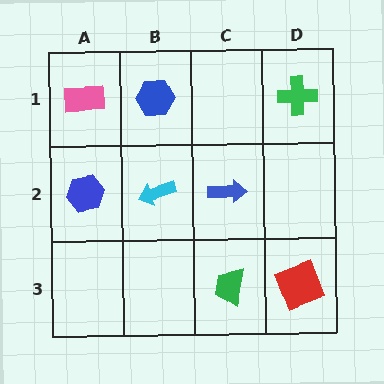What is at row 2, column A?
A blue hexagon.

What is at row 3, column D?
A red square.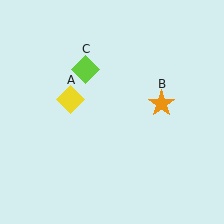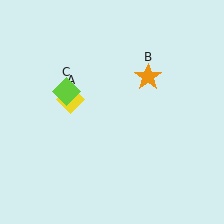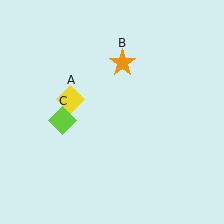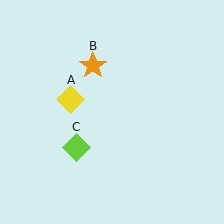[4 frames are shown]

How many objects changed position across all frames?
2 objects changed position: orange star (object B), lime diamond (object C).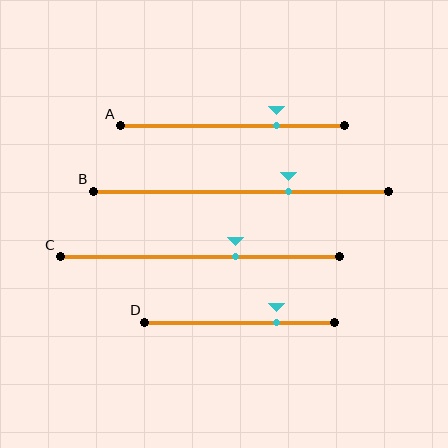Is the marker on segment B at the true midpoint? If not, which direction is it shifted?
No, the marker on segment B is shifted to the right by about 16% of the segment length.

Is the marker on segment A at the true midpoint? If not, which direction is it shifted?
No, the marker on segment A is shifted to the right by about 20% of the segment length.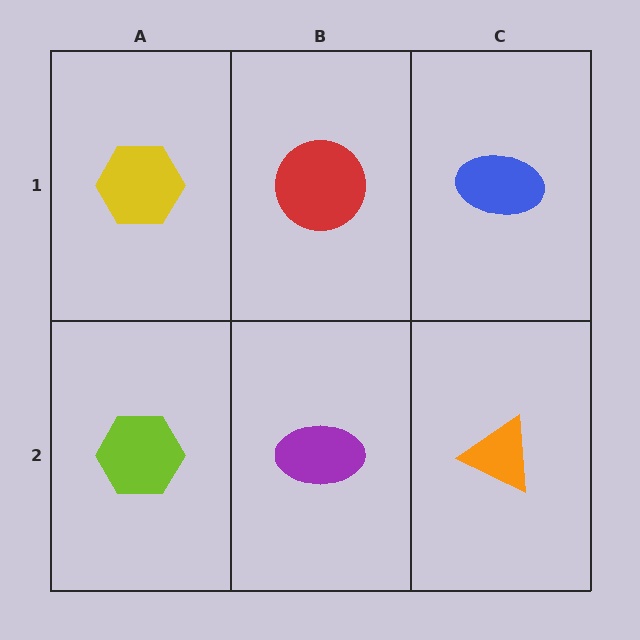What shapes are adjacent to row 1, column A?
A lime hexagon (row 2, column A), a red circle (row 1, column B).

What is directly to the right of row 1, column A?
A red circle.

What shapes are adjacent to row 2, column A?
A yellow hexagon (row 1, column A), a purple ellipse (row 2, column B).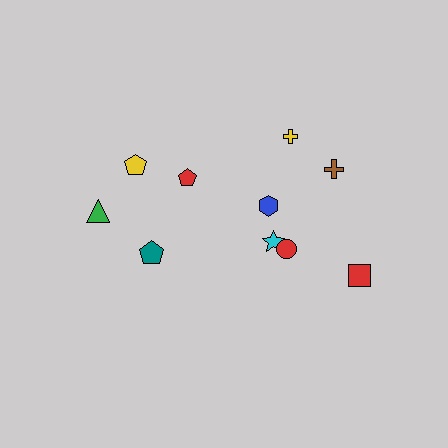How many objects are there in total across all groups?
There are 10 objects.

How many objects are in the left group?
There are 4 objects.